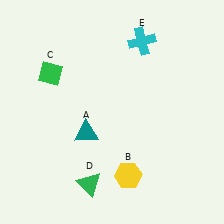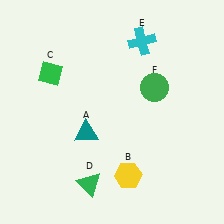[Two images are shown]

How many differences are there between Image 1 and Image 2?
There is 1 difference between the two images.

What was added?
A green circle (F) was added in Image 2.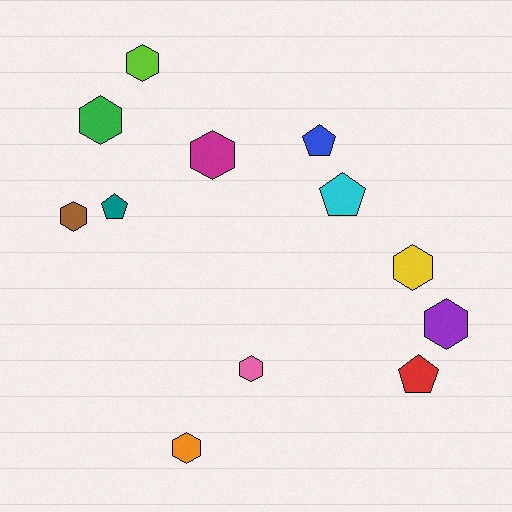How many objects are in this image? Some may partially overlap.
There are 12 objects.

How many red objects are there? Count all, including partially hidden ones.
There is 1 red object.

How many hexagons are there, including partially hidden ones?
There are 8 hexagons.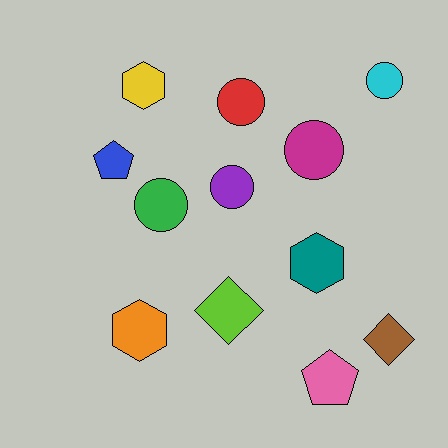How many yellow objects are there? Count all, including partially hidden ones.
There is 1 yellow object.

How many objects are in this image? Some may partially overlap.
There are 12 objects.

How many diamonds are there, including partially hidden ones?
There are 2 diamonds.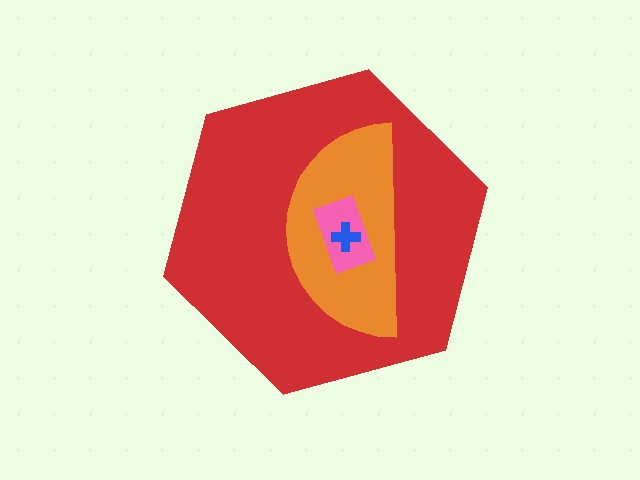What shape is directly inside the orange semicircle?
The pink rectangle.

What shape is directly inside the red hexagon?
The orange semicircle.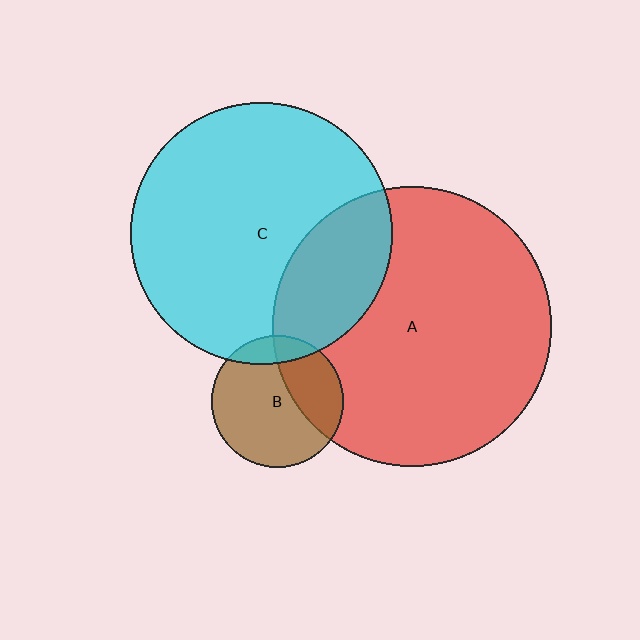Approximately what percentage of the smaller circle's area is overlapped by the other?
Approximately 25%.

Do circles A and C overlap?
Yes.